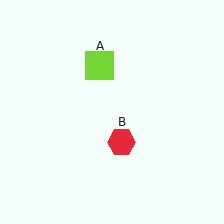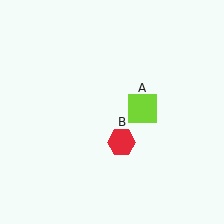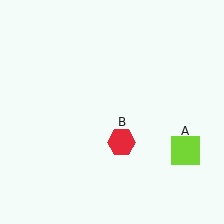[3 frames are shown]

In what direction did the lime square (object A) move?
The lime square (object A) moved down and to the right.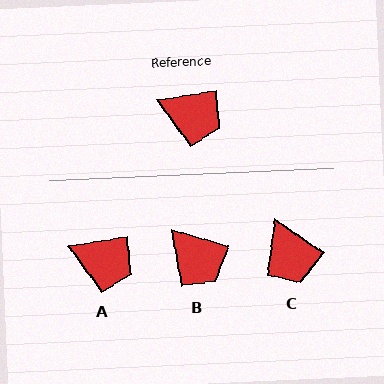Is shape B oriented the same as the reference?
No, it is off by about 25 degrees.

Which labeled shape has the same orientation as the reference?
A.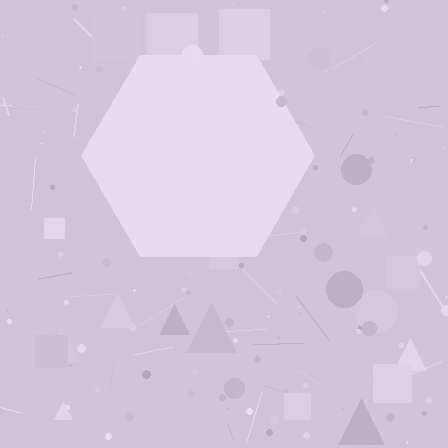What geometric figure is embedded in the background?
A hexagon is embedded in the background.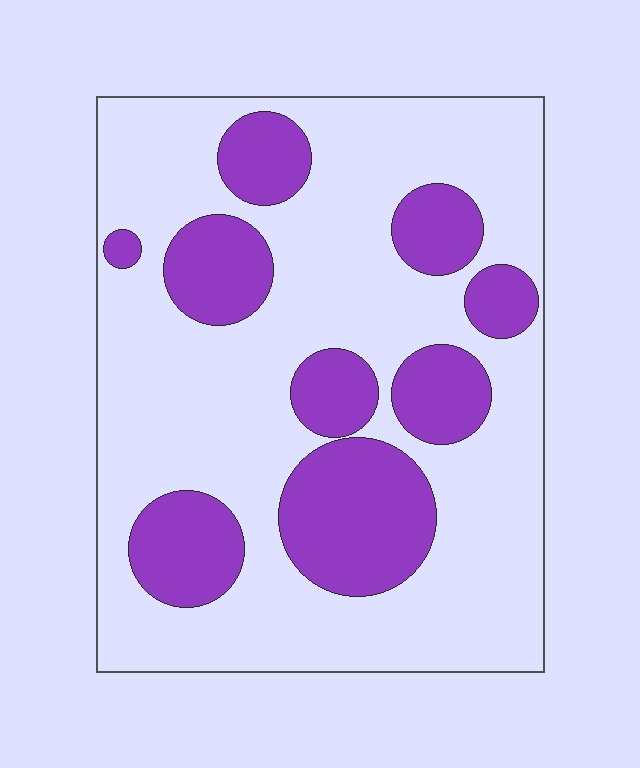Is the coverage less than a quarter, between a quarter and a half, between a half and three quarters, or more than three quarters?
Between a quarter and a half.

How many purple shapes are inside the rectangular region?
9.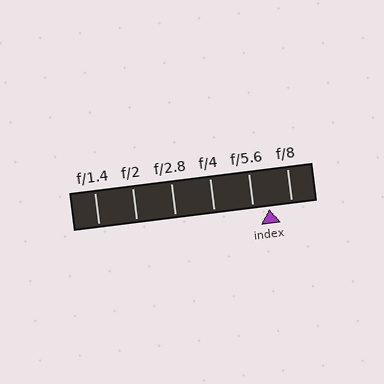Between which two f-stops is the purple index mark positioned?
The index mark is between f/5.6 and f/8.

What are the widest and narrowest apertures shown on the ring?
The widest aperture shown is f/1.4 and the narrowest is f/8.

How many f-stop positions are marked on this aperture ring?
There are 6 f-stop positions marked.